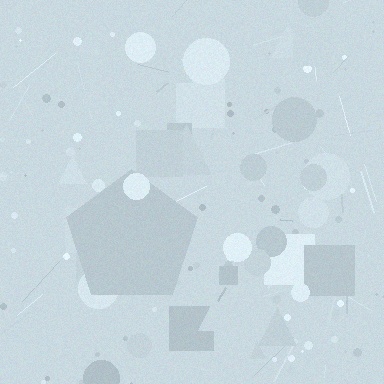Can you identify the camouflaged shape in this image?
The camouflaged shape is a pentagon.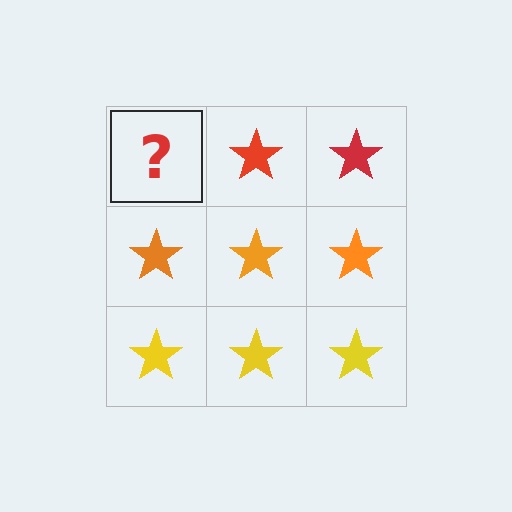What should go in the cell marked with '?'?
The missing cell should contain a red star.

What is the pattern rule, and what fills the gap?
The rule is that each row has a consistent color. The gap should be filled with a red star.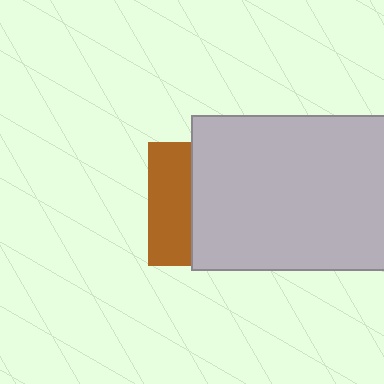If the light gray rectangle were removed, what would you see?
You would see the complete brown square.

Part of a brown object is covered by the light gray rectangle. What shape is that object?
It is a square.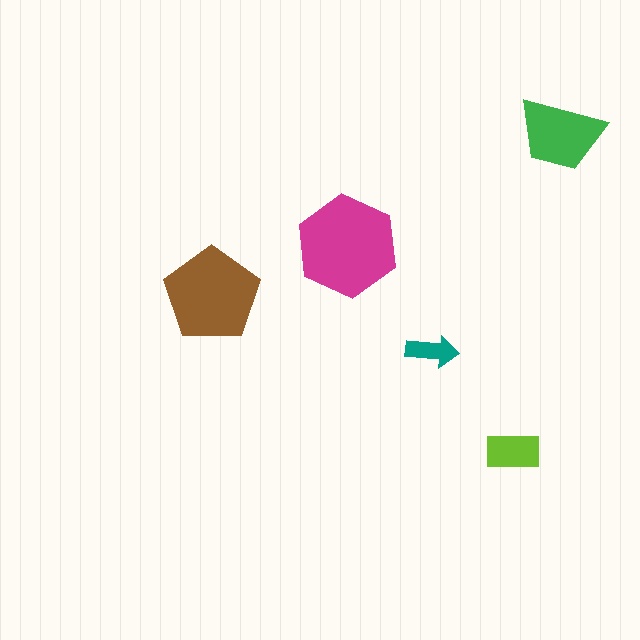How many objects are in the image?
There are 5 objects in the image.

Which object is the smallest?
The teal arrow.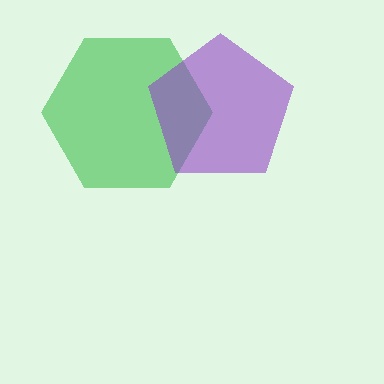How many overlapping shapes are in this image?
There are 2 overlapping shapes in the image.